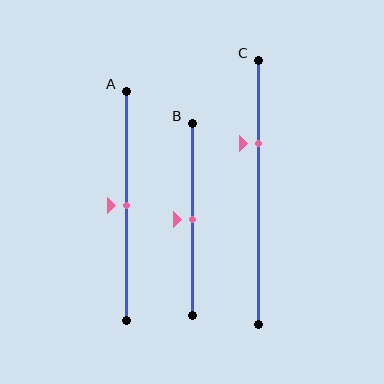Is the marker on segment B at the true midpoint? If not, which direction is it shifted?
Yes, the marker on segment B is at the true midpoint.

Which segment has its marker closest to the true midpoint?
Segment A has its marker closest to the true midpoint.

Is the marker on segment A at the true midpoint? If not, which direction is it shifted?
Yes, the marker on segment A is at the true midpoint.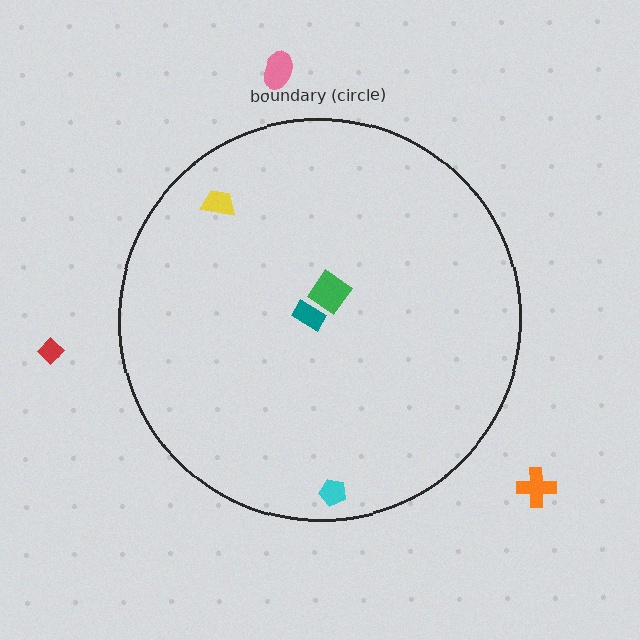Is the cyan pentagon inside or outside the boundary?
Inside.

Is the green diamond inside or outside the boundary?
Inside.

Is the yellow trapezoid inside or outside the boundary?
Inside.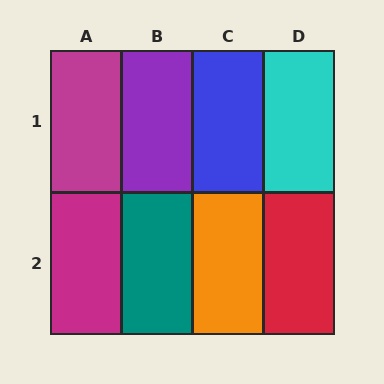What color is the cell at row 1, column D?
Cyan.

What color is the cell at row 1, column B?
Purple.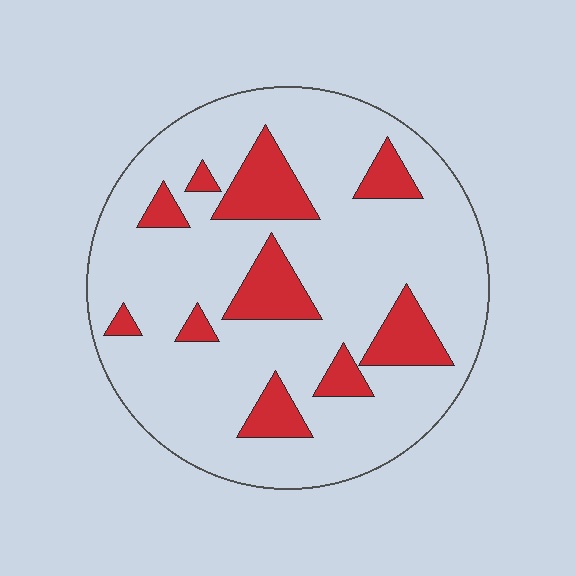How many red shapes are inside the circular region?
10.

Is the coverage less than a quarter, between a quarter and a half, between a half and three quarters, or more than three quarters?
Less than a quarter.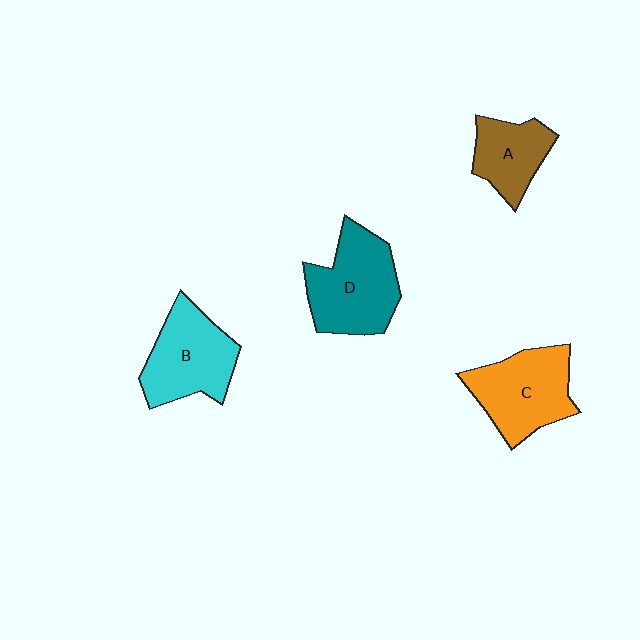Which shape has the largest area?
Shape D (teal).